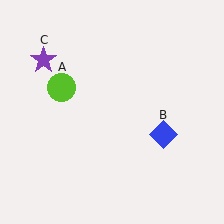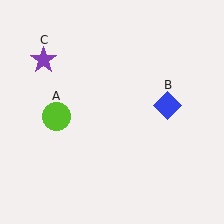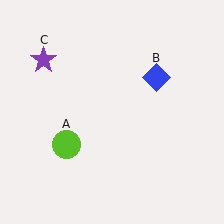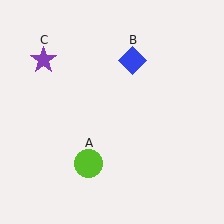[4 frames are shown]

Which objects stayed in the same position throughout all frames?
Purple star (object C) remained stationary.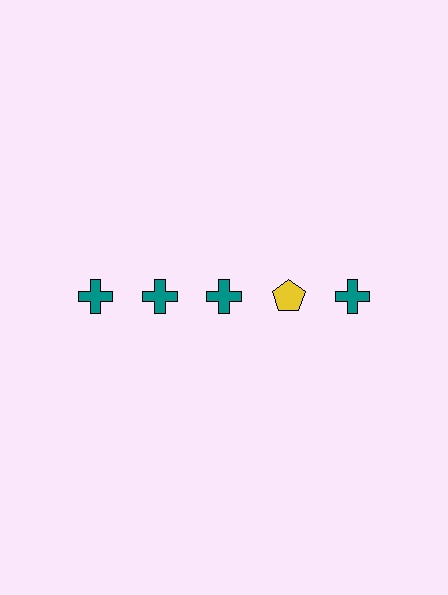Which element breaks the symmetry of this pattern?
The yellow pentagon in the top row, second from right column breaks the symmetry. All other shapes are teal crosses.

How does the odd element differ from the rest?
It differs in both color (yellow instead of teal) and shape (pentagon instead of cross).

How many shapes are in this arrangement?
There are 5 shapes arranged in a grid pattern.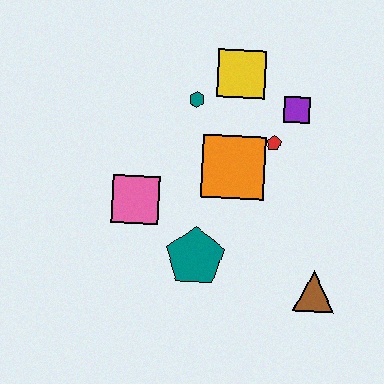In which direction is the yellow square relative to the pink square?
The yellow square is above the pink square.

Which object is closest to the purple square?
The red pentagon is closest to the purple square.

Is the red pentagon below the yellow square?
Yes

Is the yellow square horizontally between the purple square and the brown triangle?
No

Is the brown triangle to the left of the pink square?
No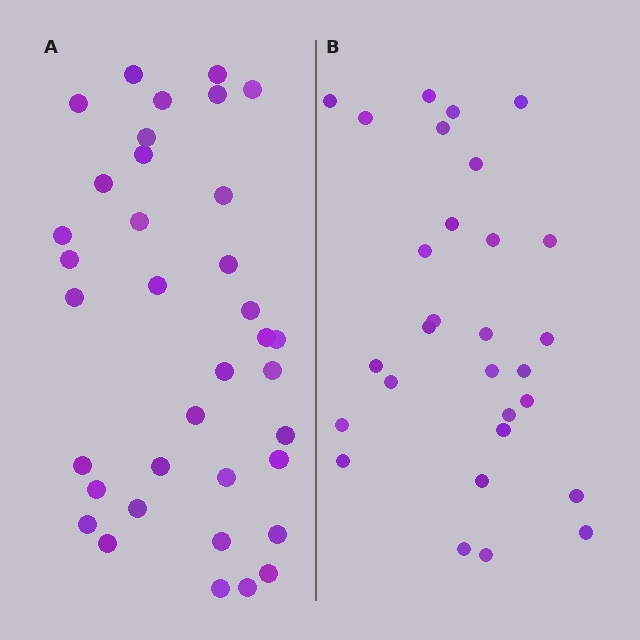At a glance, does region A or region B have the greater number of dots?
Region A (the left region) has more dots.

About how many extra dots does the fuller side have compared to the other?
Region A has roughly 8 or so more dots than region B.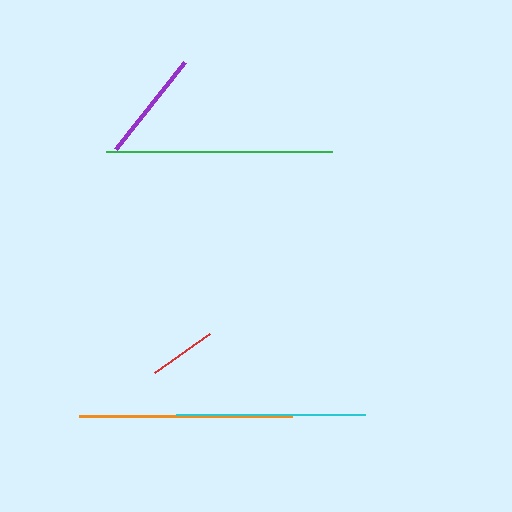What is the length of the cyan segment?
The cyan segment is approximately 189 pixels long.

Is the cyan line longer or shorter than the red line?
The cyan line is longer than the red line.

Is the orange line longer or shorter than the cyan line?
The orange line is longer than the cyan line.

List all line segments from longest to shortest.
From longest to shortest: green, orange, cyan, purple, red.